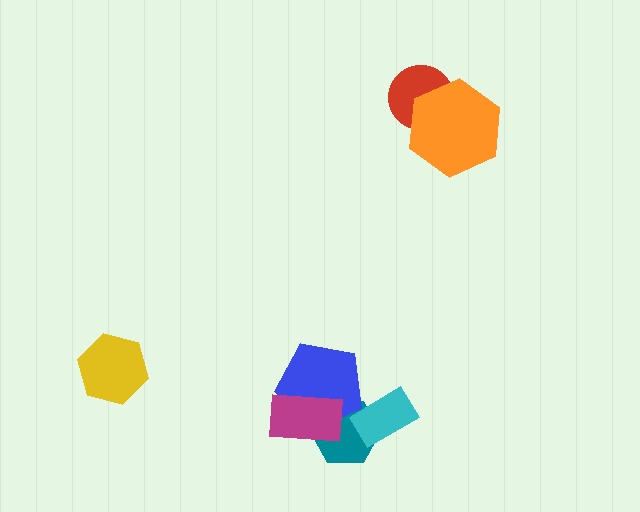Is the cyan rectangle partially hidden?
No, no other shape covers it.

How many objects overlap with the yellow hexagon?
0 objects overlap with the yellow hexagon.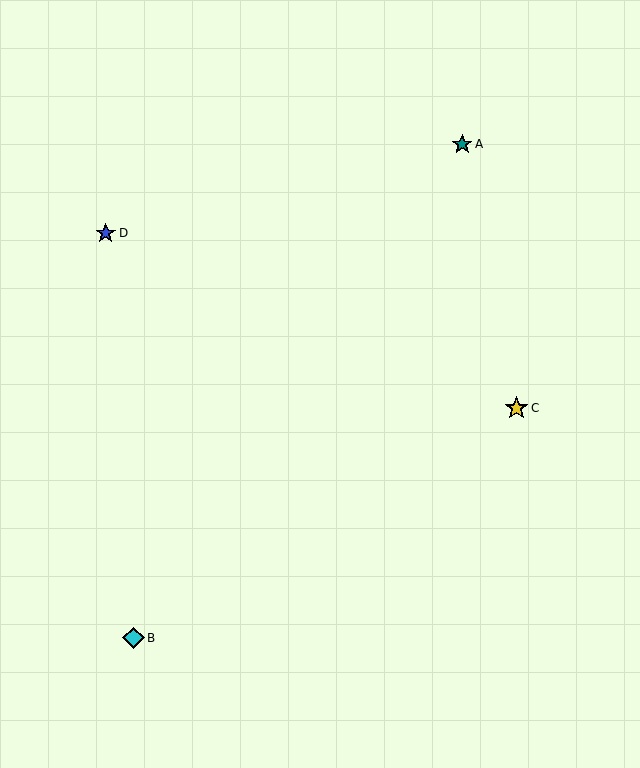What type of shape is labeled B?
Shape B is a cyan diamond.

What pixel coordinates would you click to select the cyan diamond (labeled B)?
Click at (134, 638) to select the cyan diamond B.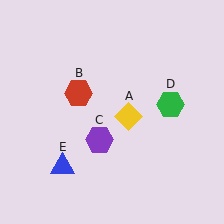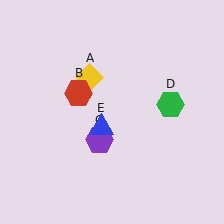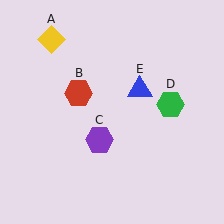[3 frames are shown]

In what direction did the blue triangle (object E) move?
The blue triangle (object E) moved up and to the right.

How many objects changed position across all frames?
2 objects changed position: yellow diamond (object A), blue triangle (object E).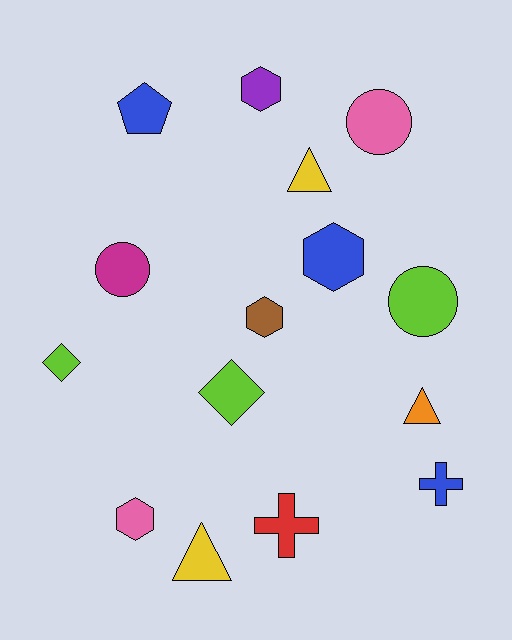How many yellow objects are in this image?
There are 2 yellow objects.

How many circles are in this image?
There are 3 circles.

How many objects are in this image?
There are 15 objects.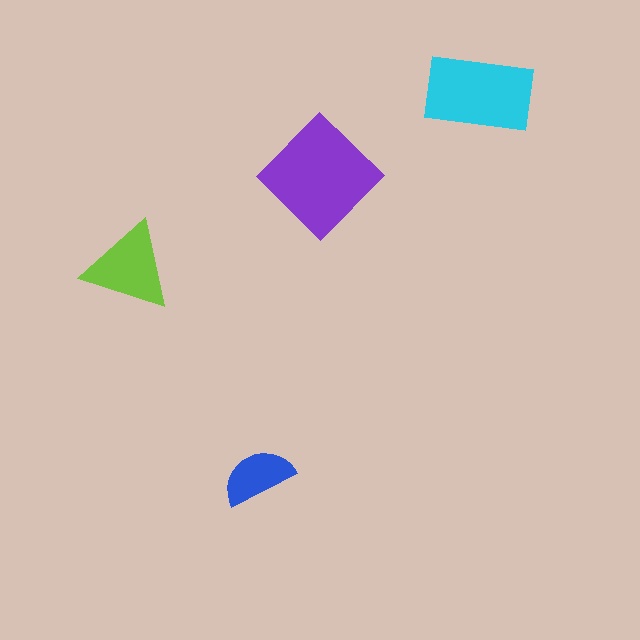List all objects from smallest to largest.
The blue semicircle, the lime triangle, the cyan rectangle, the purple diamond.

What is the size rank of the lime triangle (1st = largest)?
3rd.